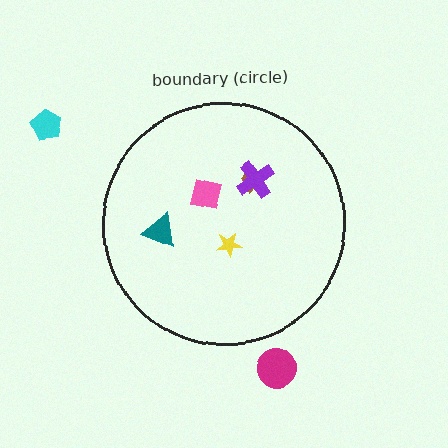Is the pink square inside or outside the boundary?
Inside.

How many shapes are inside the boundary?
5 inside, 2 outside.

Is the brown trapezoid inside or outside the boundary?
Inside.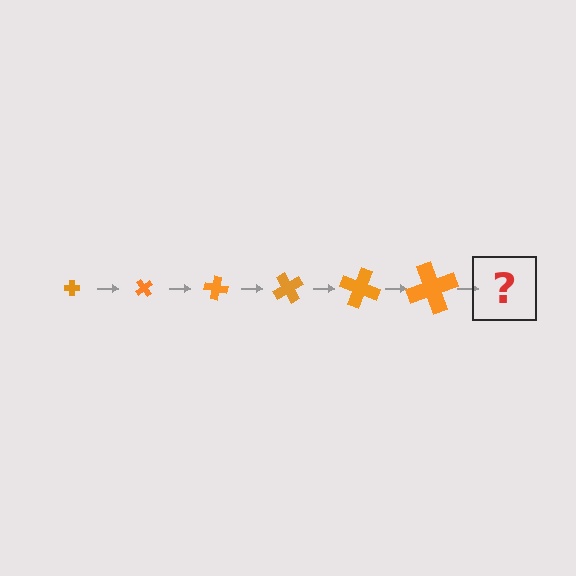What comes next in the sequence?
The next element should be a cross, larger than the previous one and rotated 300 degrees from the start.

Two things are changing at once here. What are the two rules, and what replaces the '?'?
The two rules are that the cross grows larger each step and it rotates 50 degrees each step. The '?' should be a cross, larger than the previous one and rotated 300 degrees from the start.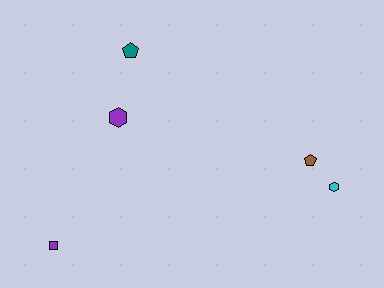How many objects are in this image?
There are 5 objects.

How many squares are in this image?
There is 1 square.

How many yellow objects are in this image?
There are no yellow objects.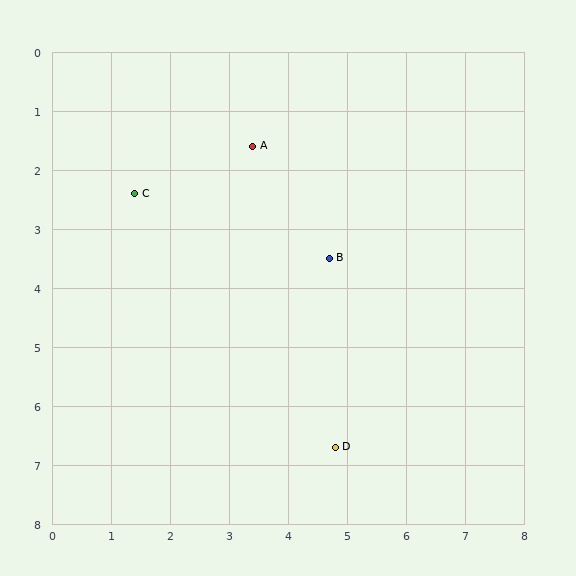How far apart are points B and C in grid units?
Points B and C are about 3.5 grid units apart.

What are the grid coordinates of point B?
Point B is at approximately (4.7, 3.5).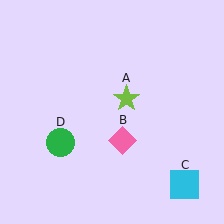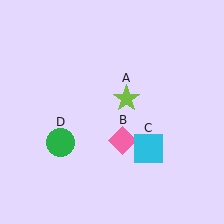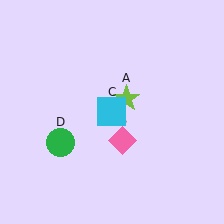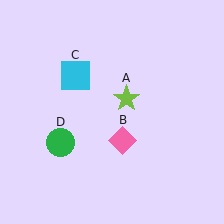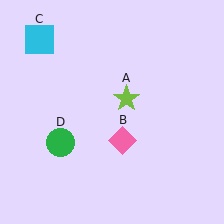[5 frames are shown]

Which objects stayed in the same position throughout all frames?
Lime star (object A) and pink diamond (object B) and green circle (object D) remained stationary.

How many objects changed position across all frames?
1 object changed position: cyan square (object C).